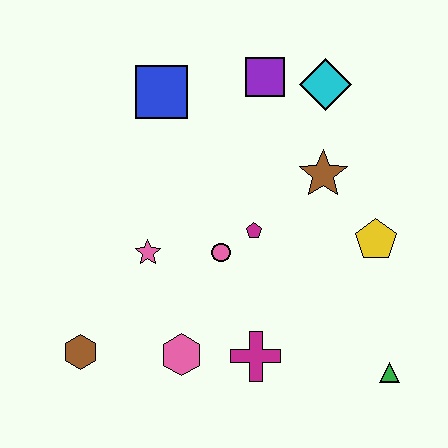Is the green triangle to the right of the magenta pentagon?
Yes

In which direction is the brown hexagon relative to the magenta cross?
The brown hexagon is to the left of the magenta cross.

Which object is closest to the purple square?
The cyan diamond is closest to the purple square.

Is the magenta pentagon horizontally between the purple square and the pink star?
Yes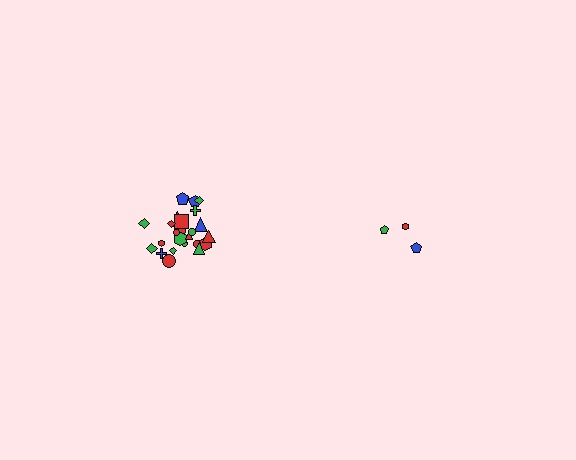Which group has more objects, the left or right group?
The left group.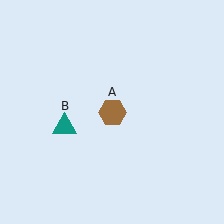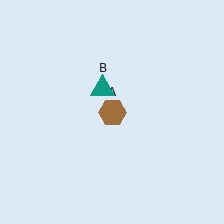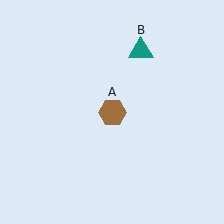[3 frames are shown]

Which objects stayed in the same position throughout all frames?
Brown hexagon (object A) remained stationary.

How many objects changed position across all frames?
1 object changed position: teal triangle (object B).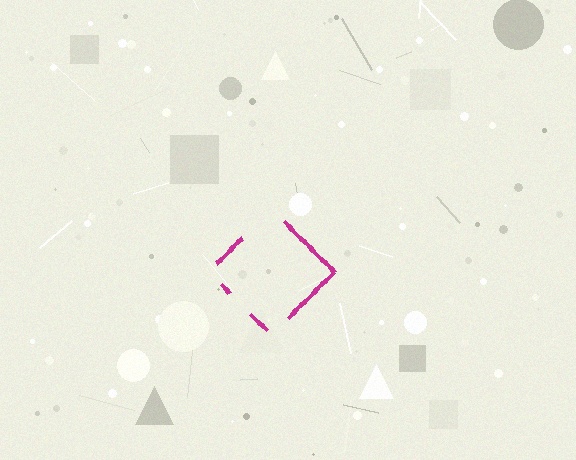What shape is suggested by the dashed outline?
The dashed outline suggests a diamond.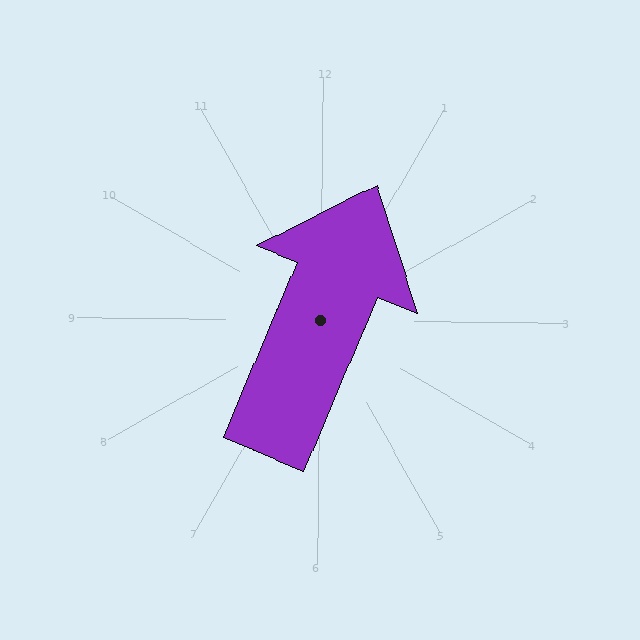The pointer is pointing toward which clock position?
Roughly 1 o'clock.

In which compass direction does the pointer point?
North.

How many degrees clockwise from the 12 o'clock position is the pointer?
Approximately 22 degrees.